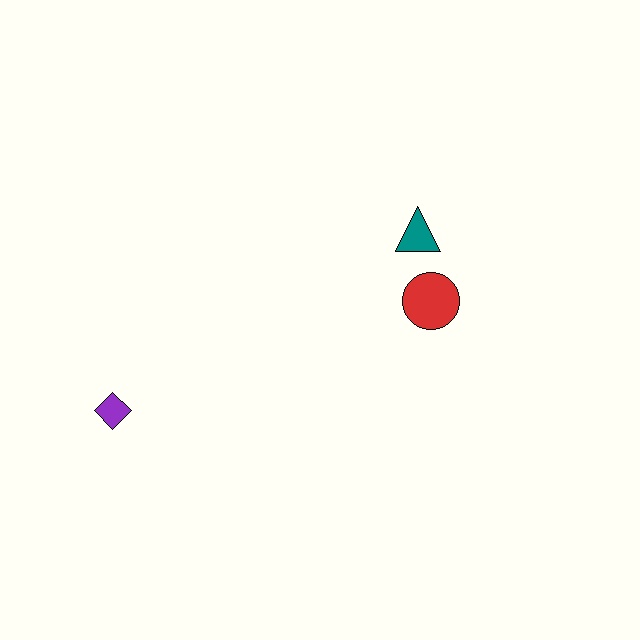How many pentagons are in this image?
There are no pentagons.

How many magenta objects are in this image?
There are no magenta objects.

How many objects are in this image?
There are 3 objects.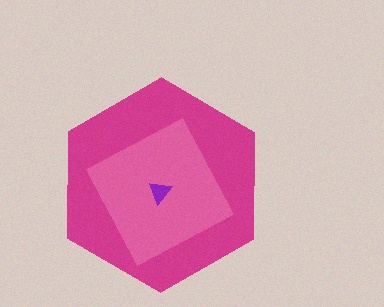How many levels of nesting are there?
3.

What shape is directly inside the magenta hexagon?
The pink square.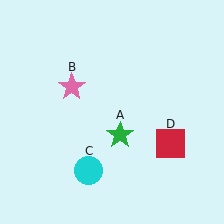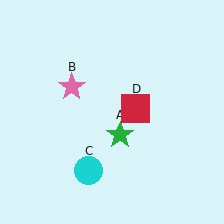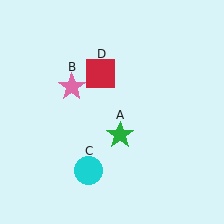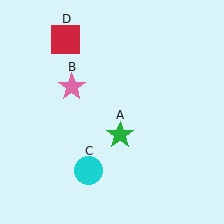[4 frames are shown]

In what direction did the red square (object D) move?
The red square (object D) moved up and to the left.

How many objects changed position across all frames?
1 object changed position: red square (object D).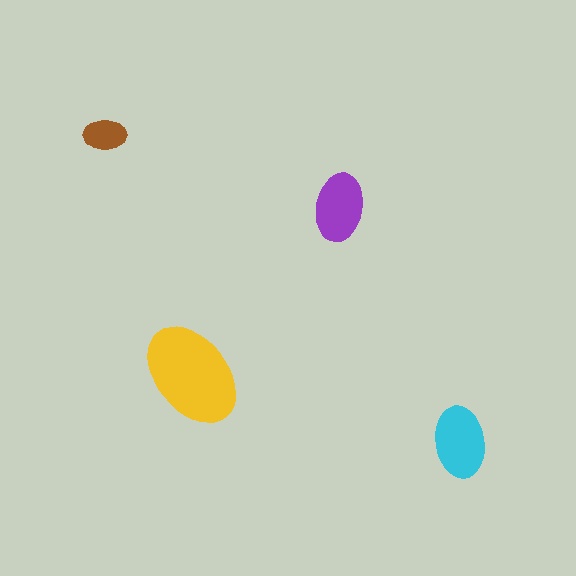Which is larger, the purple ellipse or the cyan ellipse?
The cyan one.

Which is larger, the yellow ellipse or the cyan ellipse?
The yellow one.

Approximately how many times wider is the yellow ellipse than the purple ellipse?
About 1.5 times wider.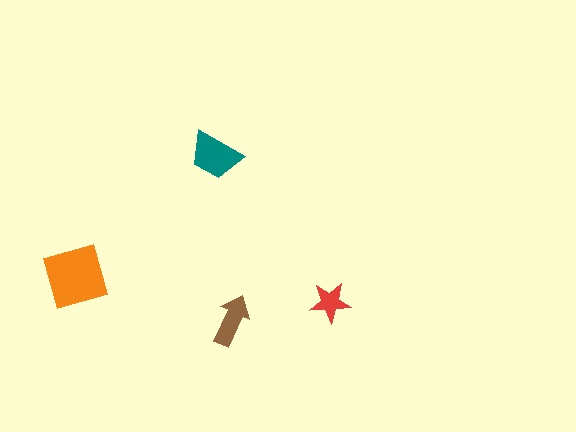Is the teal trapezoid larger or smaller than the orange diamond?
Smaller.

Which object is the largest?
The orange diamond.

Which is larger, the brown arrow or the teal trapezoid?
The teal trapezoid.